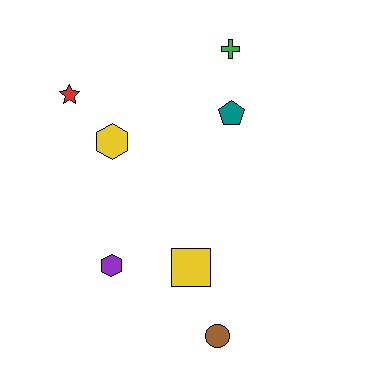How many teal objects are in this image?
There is 1 teal object.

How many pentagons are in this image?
There is 1 pentagon.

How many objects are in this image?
There are 7 objects.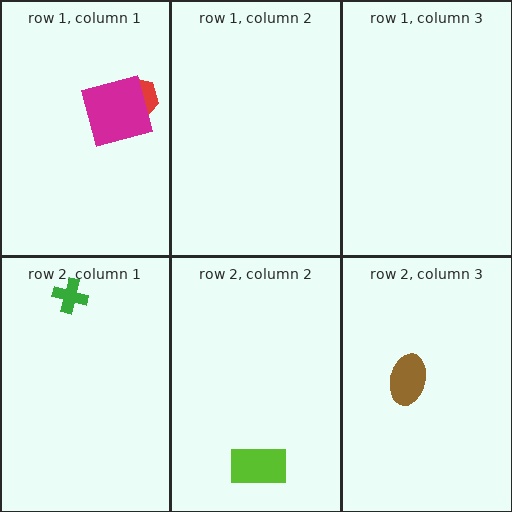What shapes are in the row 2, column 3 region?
The brown ellipse.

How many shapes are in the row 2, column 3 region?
1.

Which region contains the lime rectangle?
The row 2, column 2 region.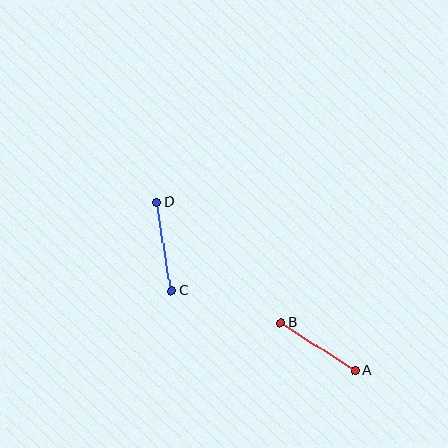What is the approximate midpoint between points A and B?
The midpoint is at approximately (318, 347) pixels.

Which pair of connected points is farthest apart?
Points C and D are farthest apart.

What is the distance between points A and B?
The distance is approximately 89 pixels.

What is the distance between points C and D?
The distance is approximately 90 pixels.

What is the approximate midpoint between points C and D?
The midpoint is at approximately (164, 246) pixels.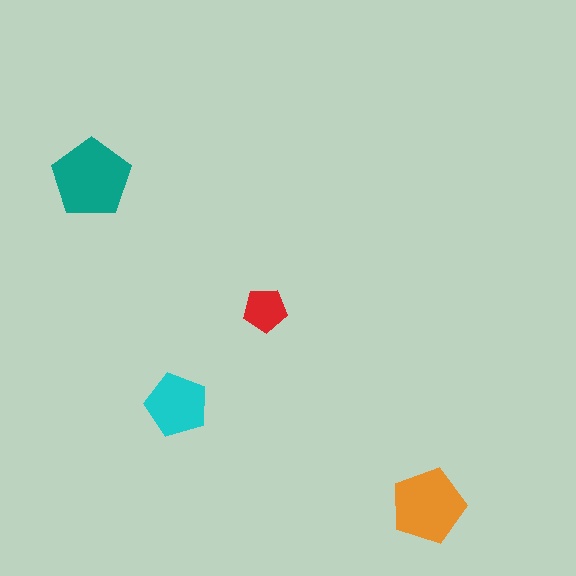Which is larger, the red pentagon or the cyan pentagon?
The cyan one.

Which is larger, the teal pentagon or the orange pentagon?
The teal one.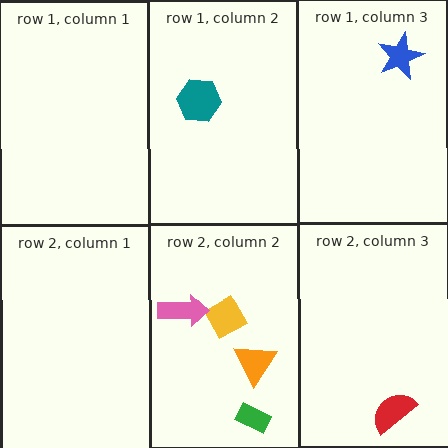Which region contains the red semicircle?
The row 2, column 3 region.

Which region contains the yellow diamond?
The row 2, column 2 region.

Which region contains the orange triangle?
The row 2, column 2 region.